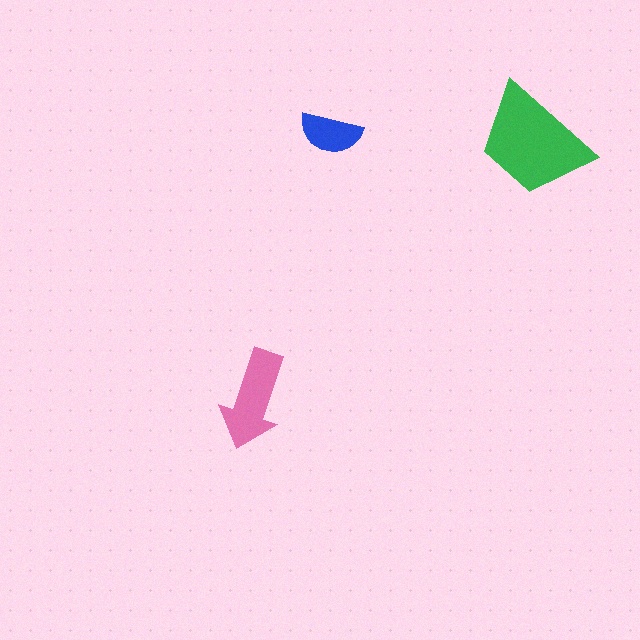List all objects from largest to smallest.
The green trapezoid, the pink arrow, the blue semicircle.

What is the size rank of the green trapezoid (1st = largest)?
1st.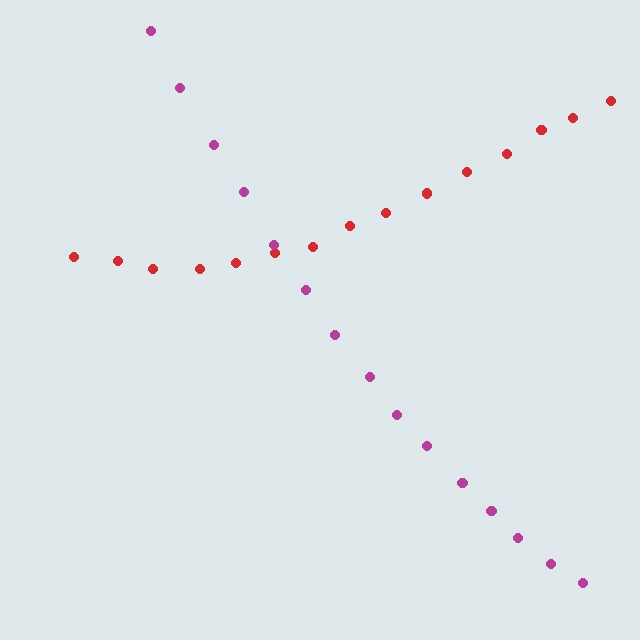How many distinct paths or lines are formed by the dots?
There are 2 distinct paths.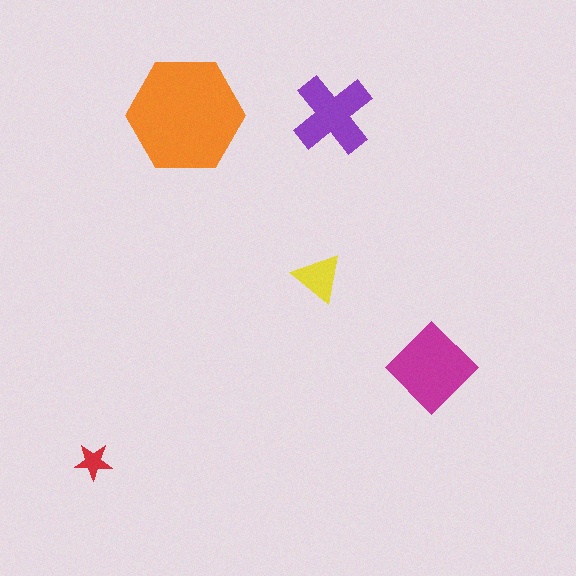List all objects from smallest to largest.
The red star, the yellow triangle, the purple cross, the magenta diamond, the orange hexagon.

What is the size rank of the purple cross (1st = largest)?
3rd.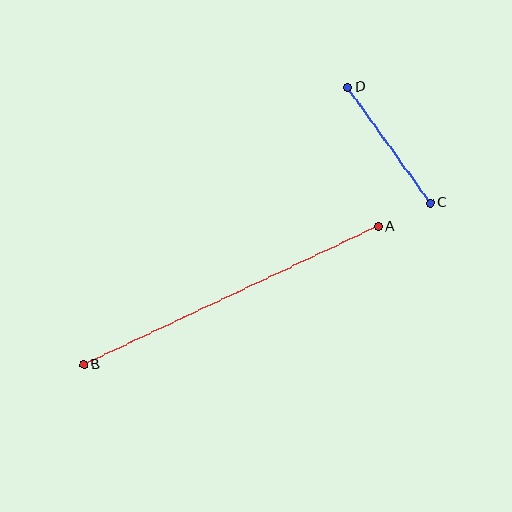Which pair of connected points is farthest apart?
Points A and B are farthest apart.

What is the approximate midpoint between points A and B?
The midpoint is at approximately (231, 295) pixels.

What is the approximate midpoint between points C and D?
The midpoint is at approximately (389, 145) pixels.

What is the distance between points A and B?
The distance is approximately 325 pixels.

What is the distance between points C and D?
The distance is approximately 142 pixels.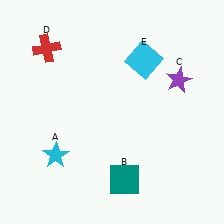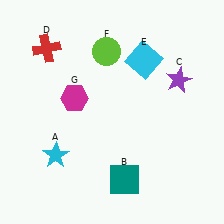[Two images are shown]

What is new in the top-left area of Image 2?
A lime circle (F) was added in the top-left area of Image 2.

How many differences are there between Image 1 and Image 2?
There are 2 differences between the two images.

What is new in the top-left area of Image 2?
A magenta hexagon (G) was added in the top-left area of Image 2.